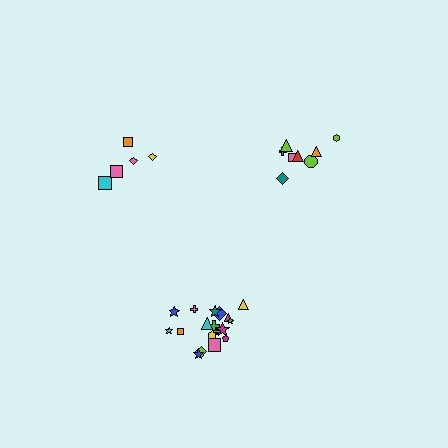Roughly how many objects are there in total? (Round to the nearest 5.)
Roughly 30 objects in total.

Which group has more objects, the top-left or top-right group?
The top-right group.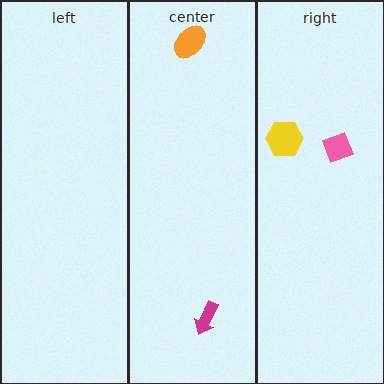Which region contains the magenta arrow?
The center region.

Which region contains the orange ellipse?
The center region.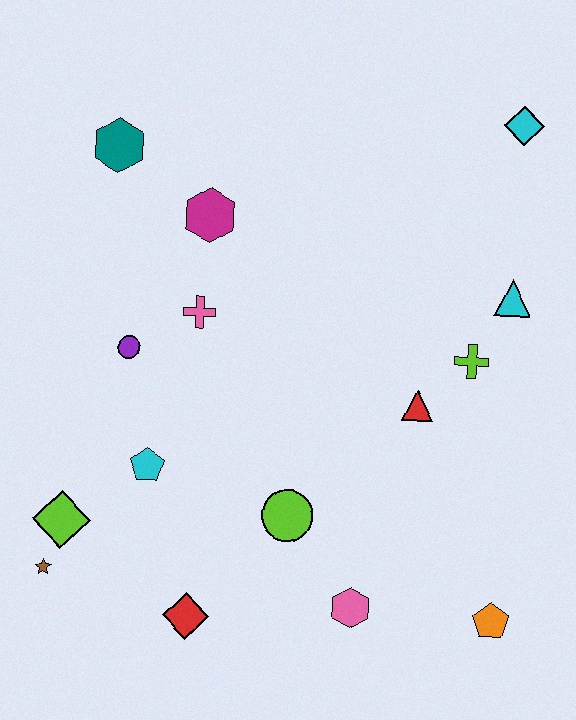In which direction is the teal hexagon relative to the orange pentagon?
The teal hexagon is above the orange pentagon.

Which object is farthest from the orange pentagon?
The teal hexagon is farthest from the orange pentagon.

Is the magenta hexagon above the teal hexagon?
No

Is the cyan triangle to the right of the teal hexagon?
Yes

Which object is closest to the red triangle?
The lime cross is closest to the red triangle.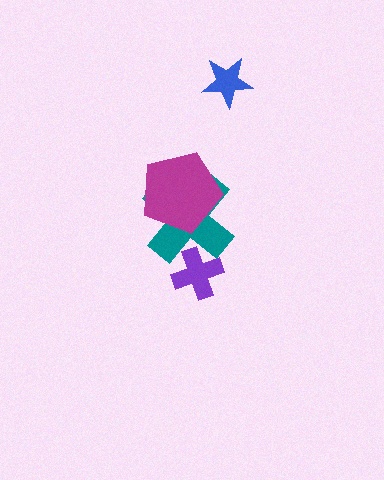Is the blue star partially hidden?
No, no other shape covers it.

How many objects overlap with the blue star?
0 objects overlap with the blue star.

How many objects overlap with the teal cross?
2 objects overlap with the teal cross.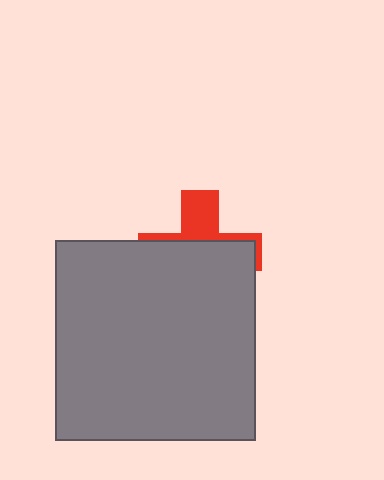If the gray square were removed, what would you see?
You would see the complete red cross.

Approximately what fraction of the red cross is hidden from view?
Roughly 67% of the red cross is hidden behind the gray square.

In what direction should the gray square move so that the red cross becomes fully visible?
The gray square should move down. That is the shortest direction to clear the overlap and leave the red cross fully visible.